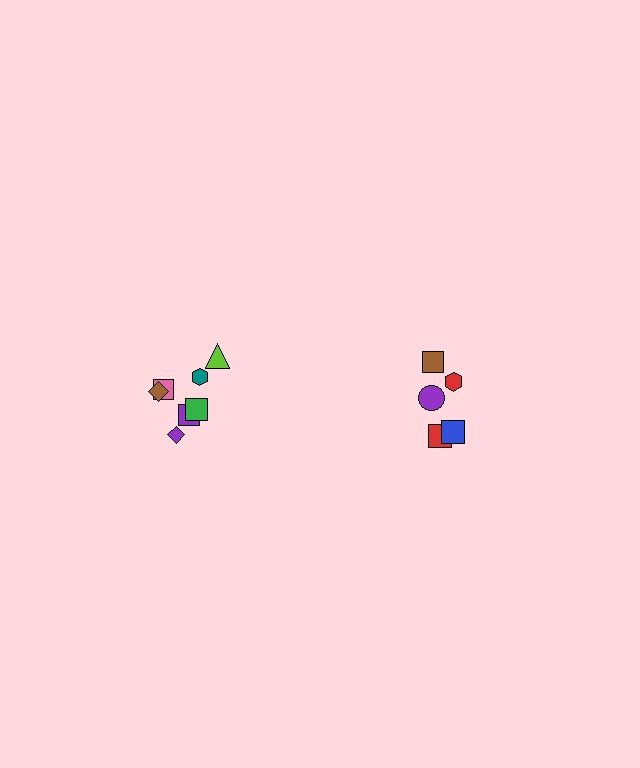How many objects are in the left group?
There are 7 objects.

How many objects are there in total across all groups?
There are 12 objects.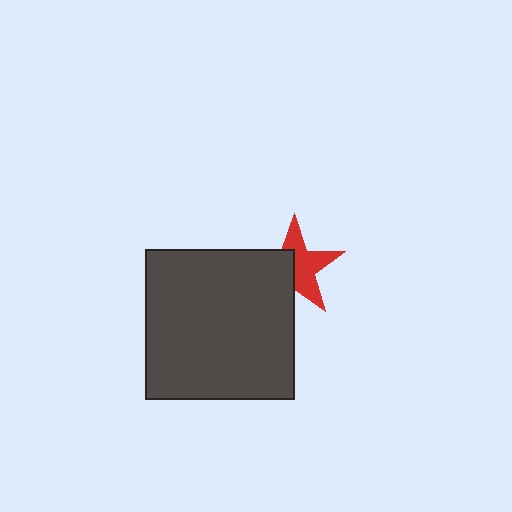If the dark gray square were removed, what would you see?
You would see the complete red star.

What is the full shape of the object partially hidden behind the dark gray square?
The partially hidden object is a red star.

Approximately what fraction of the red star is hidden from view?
Roughly 45% of the red star is hidden behind the dark gray square.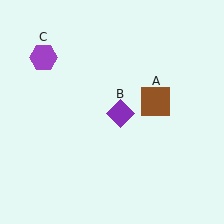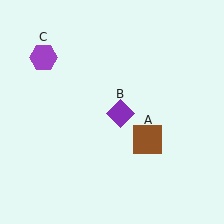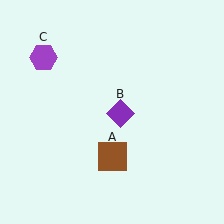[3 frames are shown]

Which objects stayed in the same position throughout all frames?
Purple diamond (object B) and purple hexagon (object C) remained stationary.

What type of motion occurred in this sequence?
The brown square (object A) rotated clockwise around the center of the scene.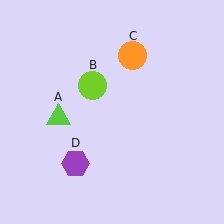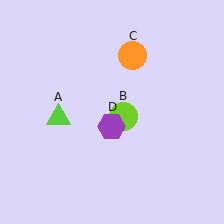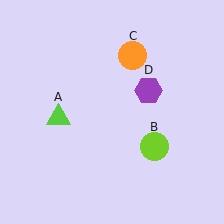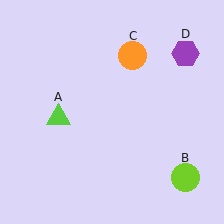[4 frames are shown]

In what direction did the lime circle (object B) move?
The lime circle (object B) moved down and to the right.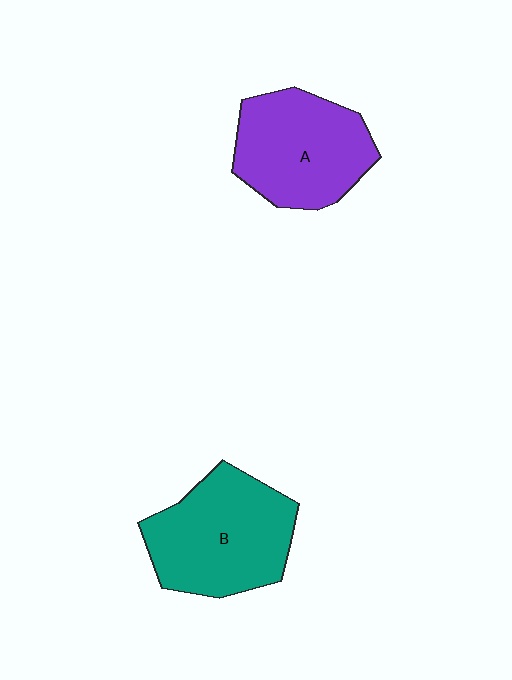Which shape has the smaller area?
Shape A (purple).